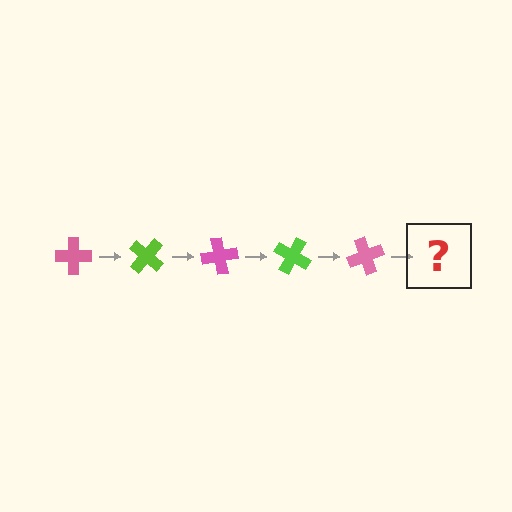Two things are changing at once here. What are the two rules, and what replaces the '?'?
The two rules are that it rotates 40 degrees each step and the color cycles through pink and lime. The '?' should be a lime cross, rotated 200 degrees from the start.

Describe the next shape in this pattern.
It should be a lime cross, rotated 200 degrees from the start.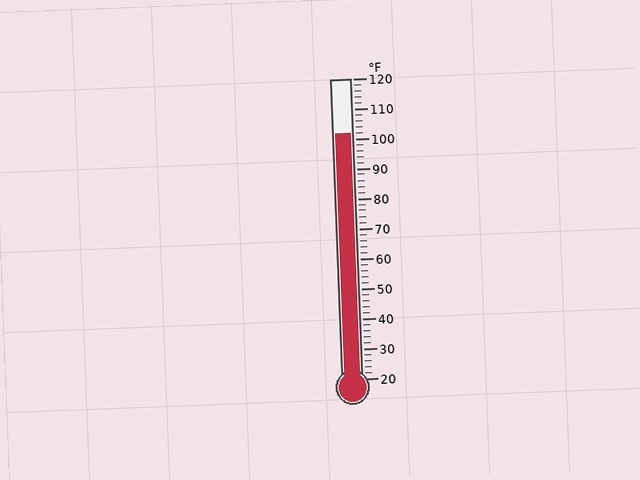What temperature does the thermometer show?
The thermometer shows approximately 102°F.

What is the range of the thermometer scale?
The thermometer scale ranges from 20°F to 120°F.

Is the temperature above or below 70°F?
The temperature is above 70°F.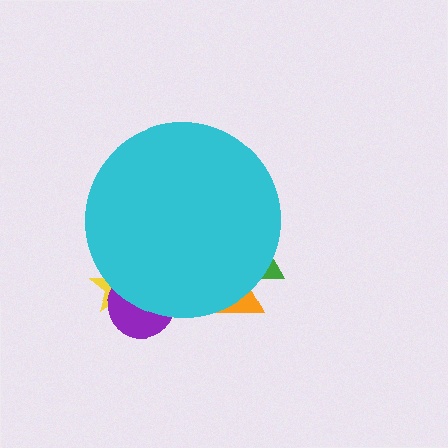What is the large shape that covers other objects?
A cyan circle.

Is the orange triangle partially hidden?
Yes, the orange triangle is partially hidden behind the cyan circle.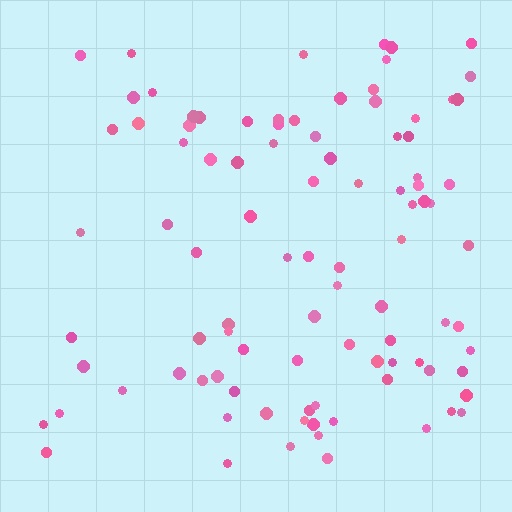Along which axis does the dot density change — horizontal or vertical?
Horizontal.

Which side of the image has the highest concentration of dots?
The right.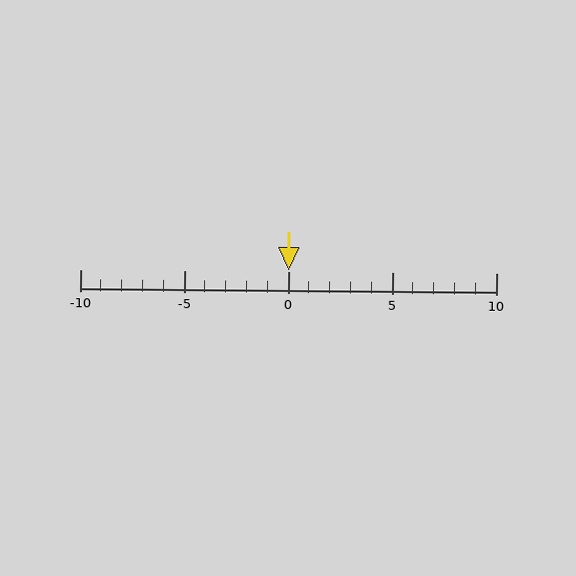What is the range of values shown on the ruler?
The ruler shows values from -10 to 10.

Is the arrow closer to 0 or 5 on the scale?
The arrow is closer to 0.